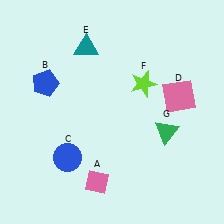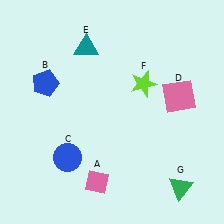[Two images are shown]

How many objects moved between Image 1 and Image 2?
1 object moved between the two images.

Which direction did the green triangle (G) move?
The green triangle (G) moved down.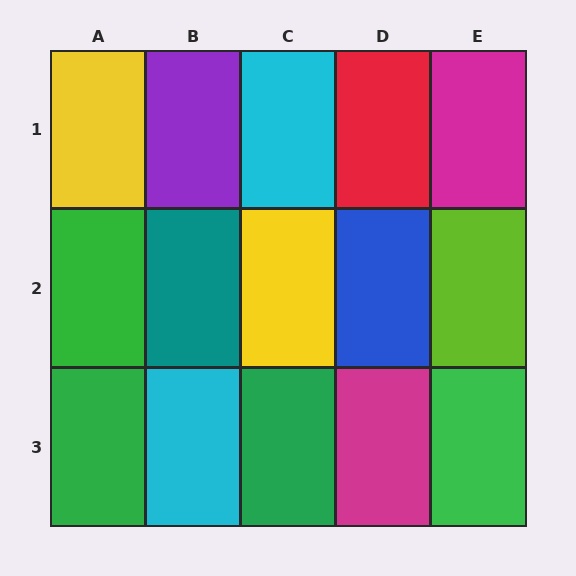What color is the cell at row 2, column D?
Blue.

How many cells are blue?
1 cell is blue.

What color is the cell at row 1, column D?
Red.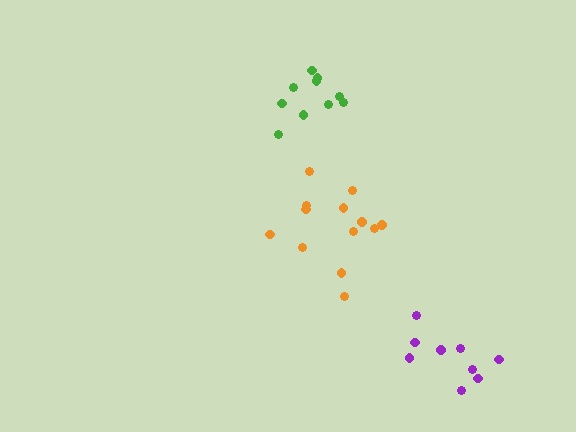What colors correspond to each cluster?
The clusters are colored: orange, purple, green.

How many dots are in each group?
Group 1: 13 dots, Group 2: 9 dots, Group 3: 10 dots (32 total).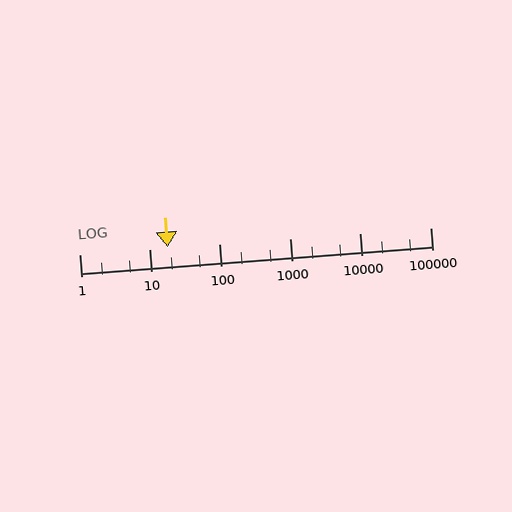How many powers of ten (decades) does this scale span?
The scale spans 5 decades, from 1 to 100000.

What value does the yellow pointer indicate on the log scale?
The pointer indicates approximately 18.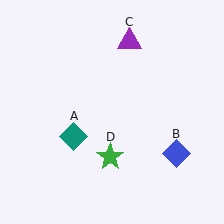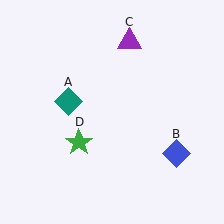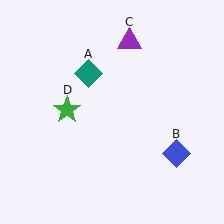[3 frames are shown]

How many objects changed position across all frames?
2 objects changed position: teal diamond (object A), green star (object D).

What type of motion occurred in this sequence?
The teal diamond (object A), green star (object D) rotated clockwise around the center of the scene.